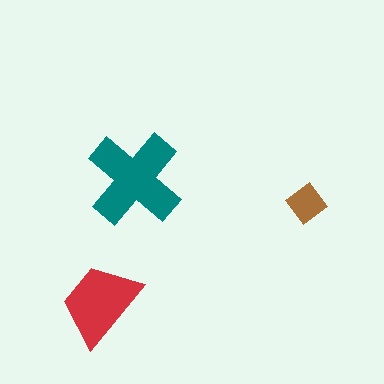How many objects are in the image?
There are 3 objects in the image.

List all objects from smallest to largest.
The brown diamond, the red trapezoid, the teal cross.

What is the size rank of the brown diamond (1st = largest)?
3rd.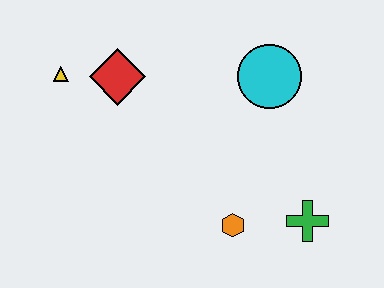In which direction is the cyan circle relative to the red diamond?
The cyan circle is to the right of the red diamond.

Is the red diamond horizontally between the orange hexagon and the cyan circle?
No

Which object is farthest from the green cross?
The yellow triangle is farthest from the green cross.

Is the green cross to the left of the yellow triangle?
No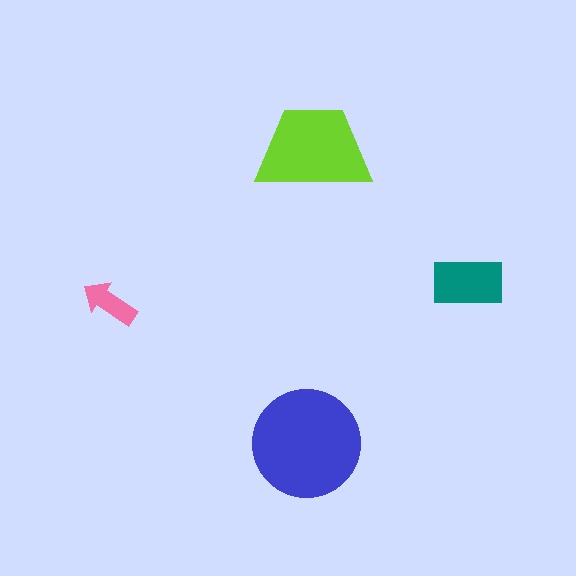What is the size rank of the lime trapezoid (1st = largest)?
2nd.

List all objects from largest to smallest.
The blue circle, the lime trapezoid, the teal rectangle, the pink arrow.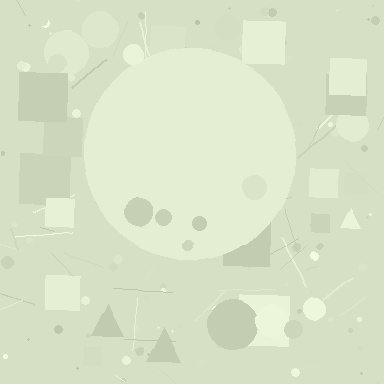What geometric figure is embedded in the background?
A circle is embedded in the background.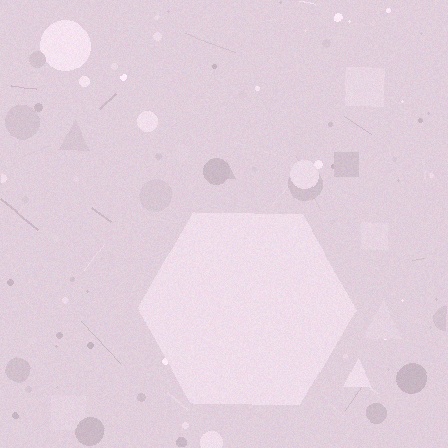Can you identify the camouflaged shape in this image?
The camouflaged shape is a hexagon.